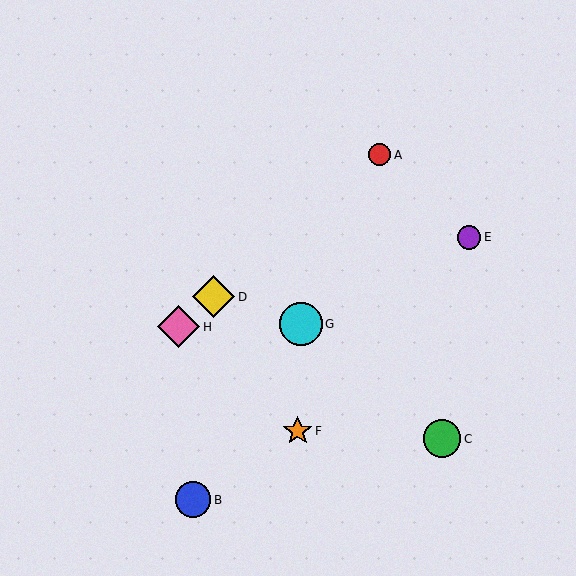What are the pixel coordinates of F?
Object F is at (298, 431).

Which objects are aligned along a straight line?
Objects A, D, H are aligned along a straight line.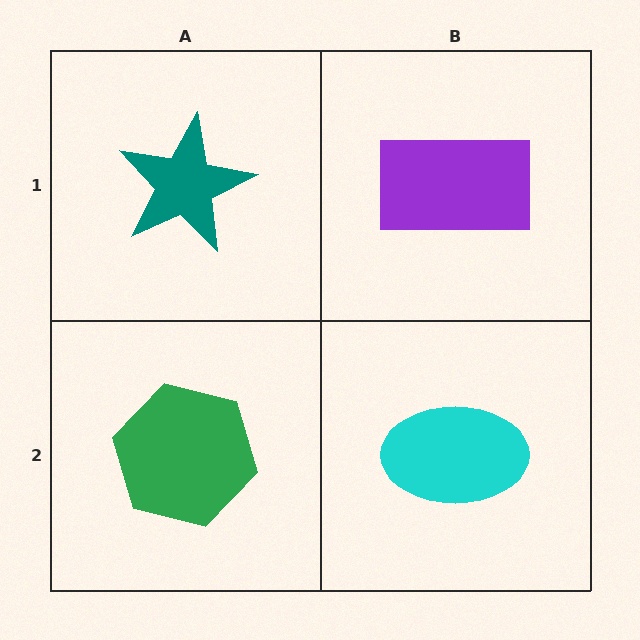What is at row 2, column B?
A cyan ellipse.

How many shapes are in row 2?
2 shapes.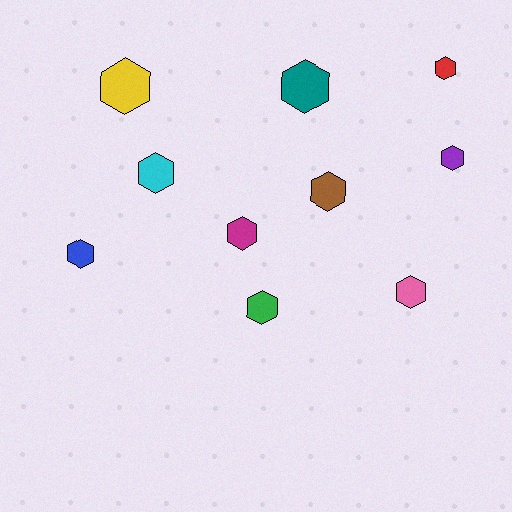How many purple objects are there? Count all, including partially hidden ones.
There is 1 purple object.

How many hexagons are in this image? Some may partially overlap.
There are 10 hexagons.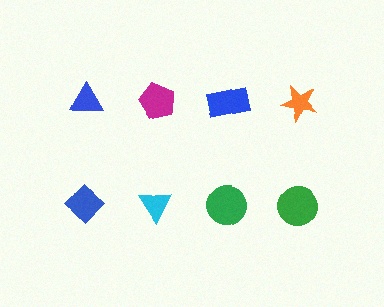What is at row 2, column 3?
A green circle.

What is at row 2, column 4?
A green circle.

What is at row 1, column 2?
A magenta pentagon.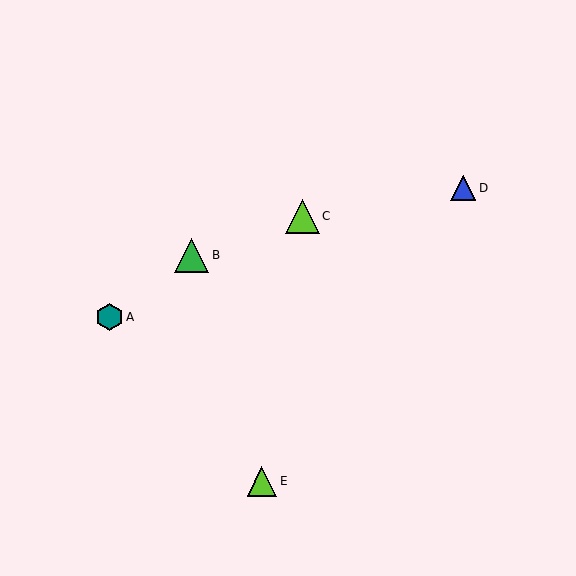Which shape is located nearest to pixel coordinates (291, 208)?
The lime triangle (labeled C) at (302, 216) is nearest to that location.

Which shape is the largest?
The green triangle (labeled B) is the largest.